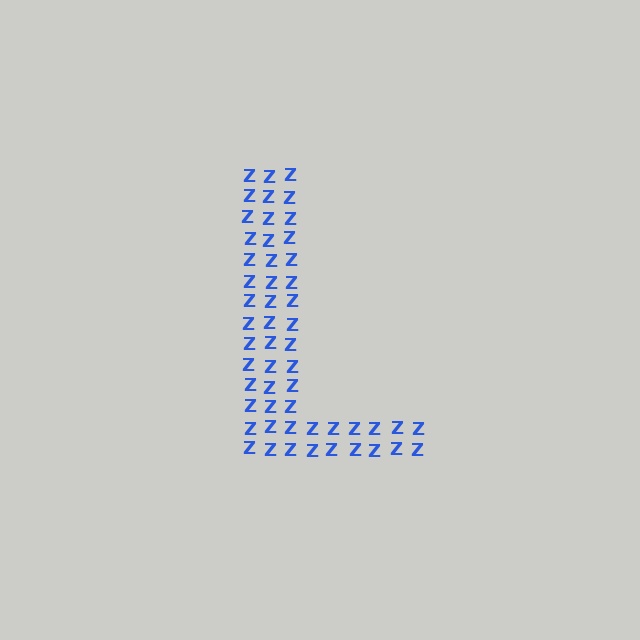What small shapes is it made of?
It is made of small letter Z's.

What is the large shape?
The large shape is the letter L.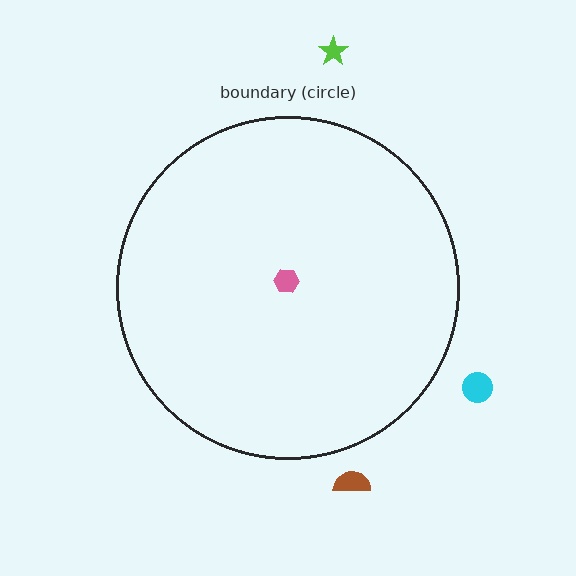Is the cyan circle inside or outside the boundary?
Outside.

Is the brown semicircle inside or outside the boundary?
Outside.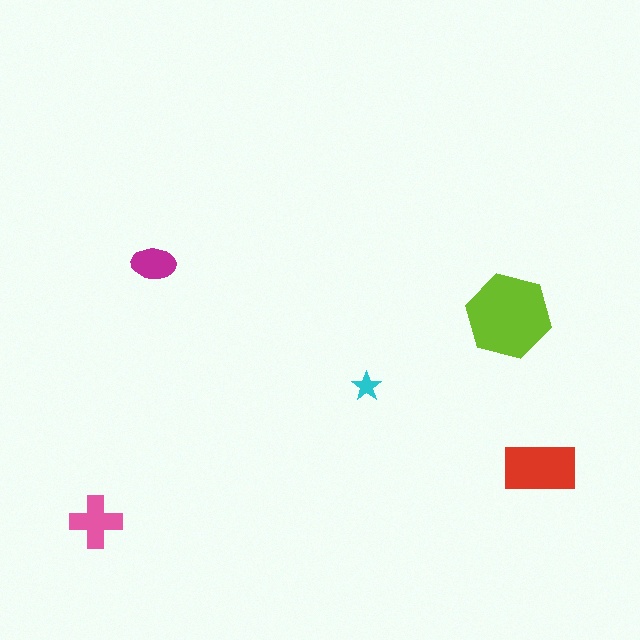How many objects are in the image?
There are 5 objects in the image.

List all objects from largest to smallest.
The lime hexagon, the red rectangle, the pink cross, the magenta ellipse, the cyan star.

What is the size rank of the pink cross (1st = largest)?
3rd.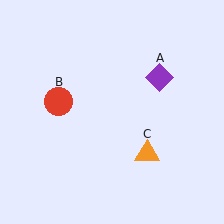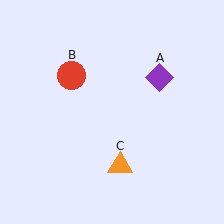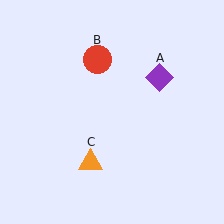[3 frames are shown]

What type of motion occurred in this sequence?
The red circle (object B), orange triangle (object C) rotated clockwise around the center of the scene.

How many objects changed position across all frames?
2 objects changed position: red circle (object B), orange triangle (object C).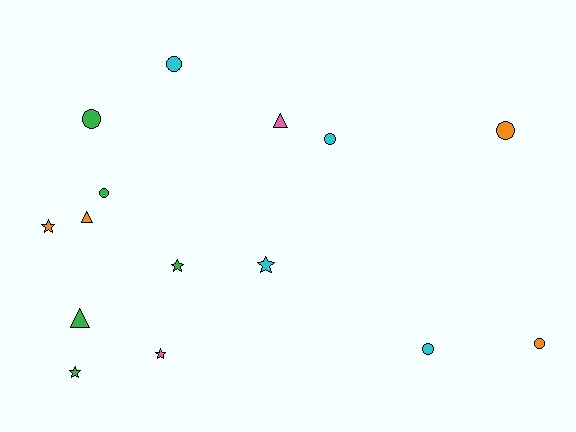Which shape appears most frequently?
Circle, with 7 objects.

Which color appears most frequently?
Green, with 5 objects.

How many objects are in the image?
There are 15 objects.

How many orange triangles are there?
There is 1 orange triangle.